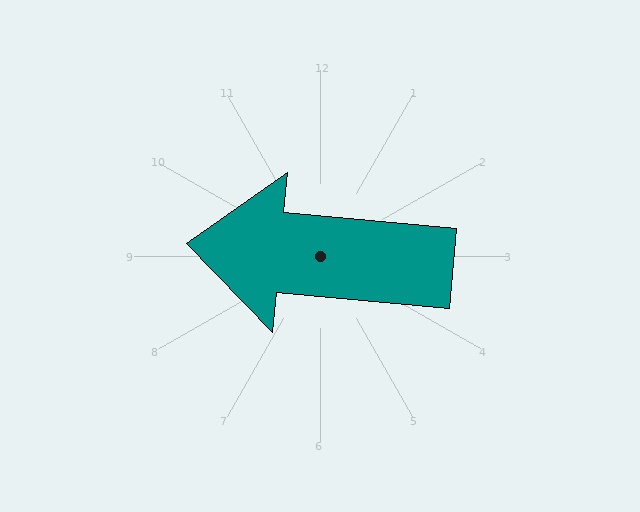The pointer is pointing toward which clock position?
Roughly 9 o'clock.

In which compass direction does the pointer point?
West.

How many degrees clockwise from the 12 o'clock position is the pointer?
Approximately 275 degrees.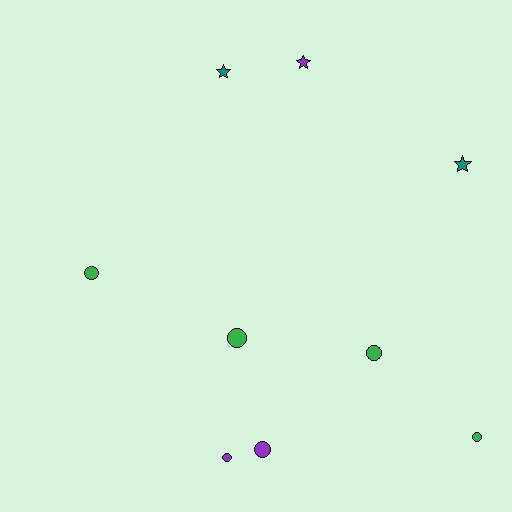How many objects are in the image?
There are 9 objects.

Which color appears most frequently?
Green, with 4 objects.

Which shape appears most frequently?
Circle, with 6 objects.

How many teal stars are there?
There are 2 teal stars.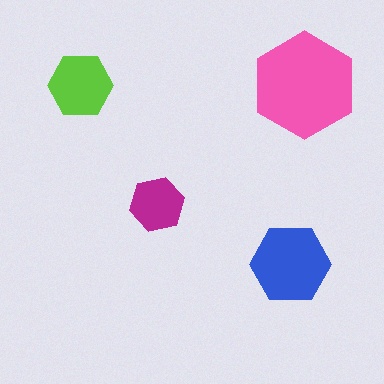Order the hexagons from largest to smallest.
the pink one, the blue one, the lime one, the magenta one.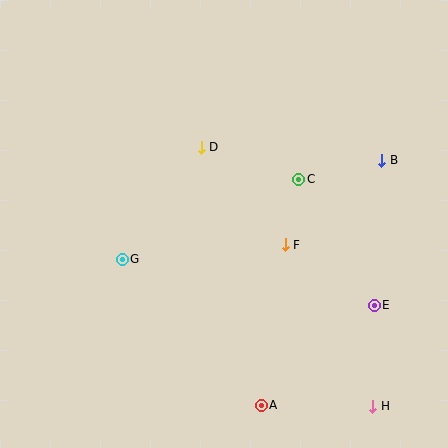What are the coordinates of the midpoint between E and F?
The midpoint between E and F is at (330, 275).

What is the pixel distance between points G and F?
The distance between G and F is 164 pixels.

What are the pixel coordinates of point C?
Point C is at (299, 179).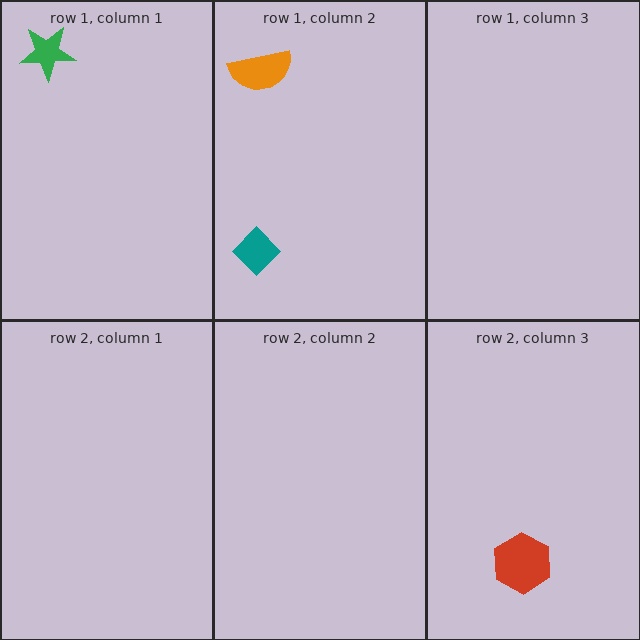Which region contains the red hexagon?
The row 2, column 3 region.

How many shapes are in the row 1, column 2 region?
2.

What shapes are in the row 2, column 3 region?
The red hexagon.